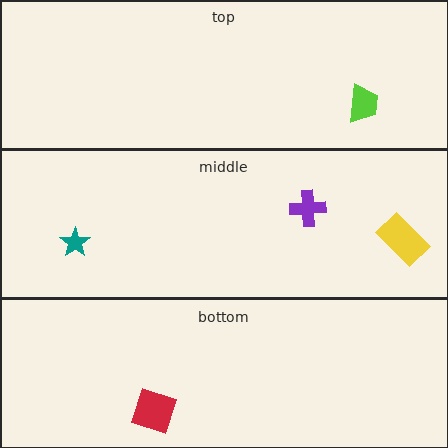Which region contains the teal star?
The middle region.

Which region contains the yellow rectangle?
The middle region.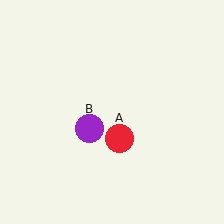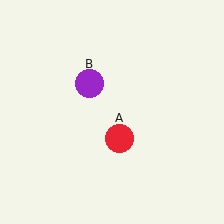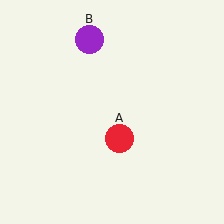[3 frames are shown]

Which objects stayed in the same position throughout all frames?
Red circle (object A) remained stationary.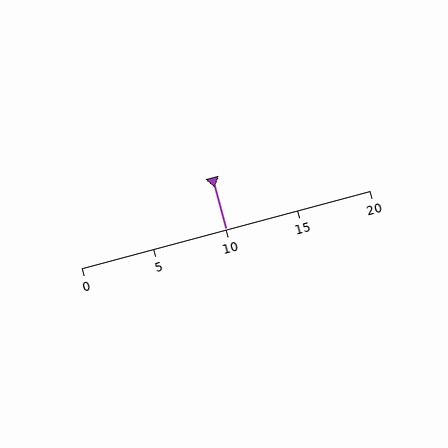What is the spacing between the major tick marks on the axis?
The major ticks are spaced 5 apart.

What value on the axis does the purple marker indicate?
The marker indicates approximately 10.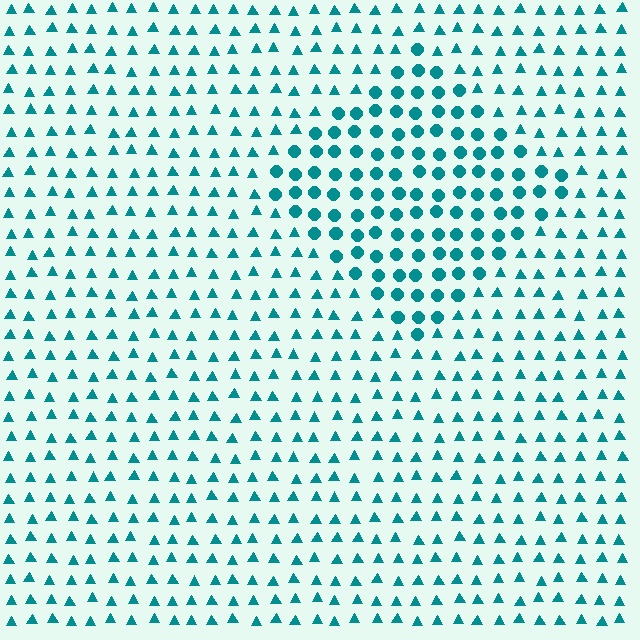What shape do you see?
I see a diamond.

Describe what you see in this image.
The image is filled with small teal elements arranged in a uniform grid. A diamond-shaped region contains circles, while the surrounding area contains triangles. The boundary is defined purely by the change in element shape.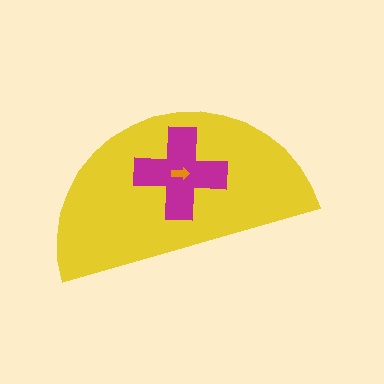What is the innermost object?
The orange arrow.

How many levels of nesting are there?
3.